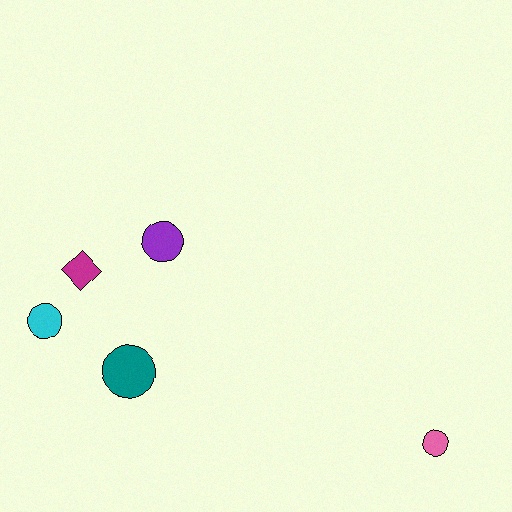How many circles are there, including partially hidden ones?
There are 4 circles.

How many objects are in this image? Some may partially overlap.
There are 5 objects.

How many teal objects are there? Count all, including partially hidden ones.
There is 1 teal object.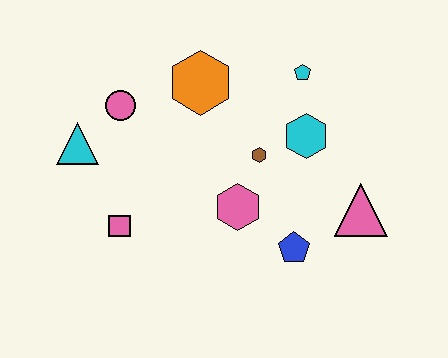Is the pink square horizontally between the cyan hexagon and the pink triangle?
No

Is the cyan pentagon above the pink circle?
Yes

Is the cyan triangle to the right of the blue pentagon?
No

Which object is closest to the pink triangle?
The blue pentagon is closest to the pink triangle.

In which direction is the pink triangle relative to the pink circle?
The pink triangle is to the right of the pink circle.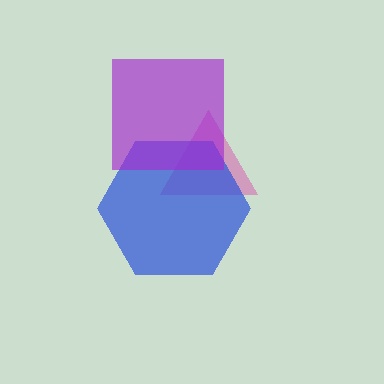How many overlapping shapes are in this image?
There are 3 overlapping shapes in the image.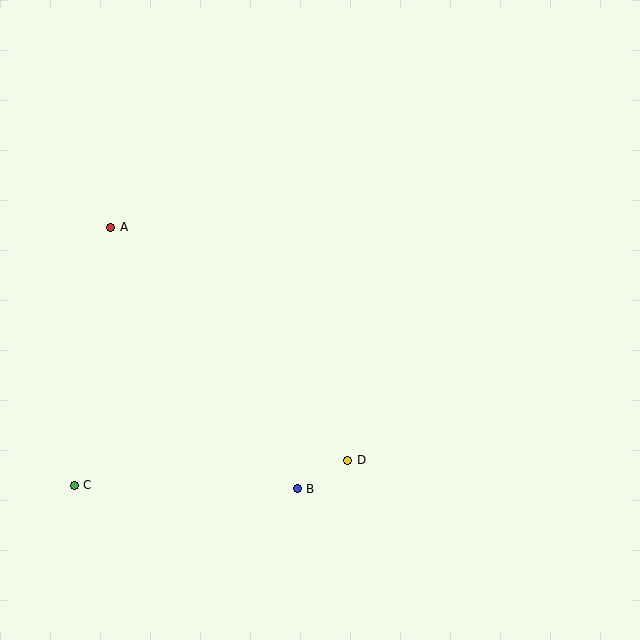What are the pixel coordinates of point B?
Point B is at (297, 489).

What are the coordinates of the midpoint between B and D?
The midpoint between B and D is at (323, 475).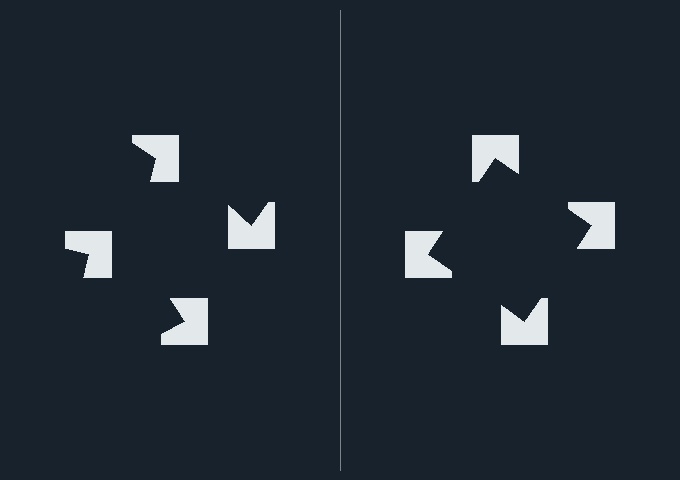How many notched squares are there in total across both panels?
8 — 4 on each side.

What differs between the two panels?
The notched squares are positioned identically on both sides; only the wedge orientations differ. On the right they align to a square; on the left they are misaligned.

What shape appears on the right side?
An illusory square.